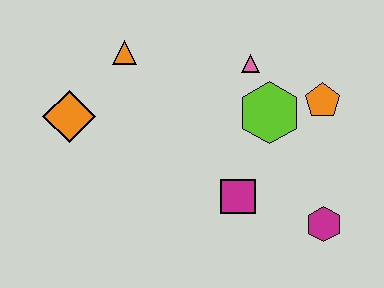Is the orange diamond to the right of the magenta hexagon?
No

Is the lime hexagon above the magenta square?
Yes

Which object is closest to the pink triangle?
The lime hexagon is closest to the pink triangle.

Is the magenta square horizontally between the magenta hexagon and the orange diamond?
Yes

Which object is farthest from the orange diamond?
The magenta hexagon is farthest from the orange diamond.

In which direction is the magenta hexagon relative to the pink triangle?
The magenta hexagon is below the pink triangle.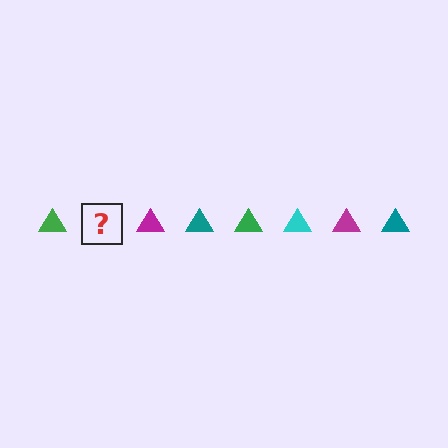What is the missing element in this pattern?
The missing element is a cyan triangle.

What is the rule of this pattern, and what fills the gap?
The rule is that the pattern cycles through green, cyan, magenta, teal triangles. The gap should be filled with a cyan triangle.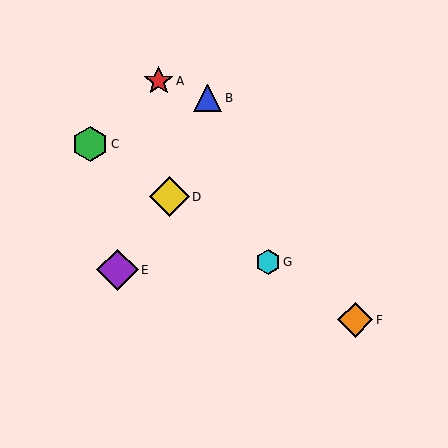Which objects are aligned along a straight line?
Objects C, D, F, G are aligned along a straight line.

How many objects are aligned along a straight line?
4 objects (C, D, F, G) are aligned along a straight line.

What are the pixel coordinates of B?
Object B is at (208, 98).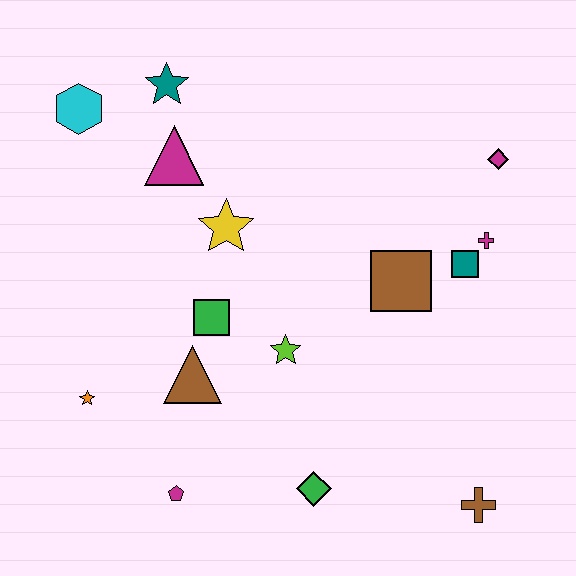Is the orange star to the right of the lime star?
No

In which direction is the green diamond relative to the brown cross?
The green diamond is to the left of the brown cross.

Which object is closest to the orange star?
The brown triangle is closest to the orange star.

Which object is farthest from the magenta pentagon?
The magenta diamond is farthest from the magenta pentagon.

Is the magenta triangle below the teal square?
No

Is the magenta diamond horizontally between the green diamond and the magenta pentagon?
No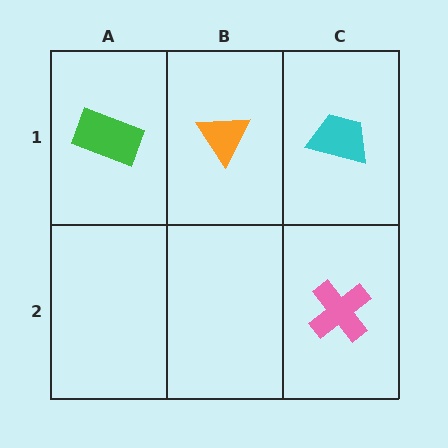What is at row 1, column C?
A cyan trapezoid.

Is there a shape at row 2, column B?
No, that cell is empty.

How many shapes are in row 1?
3 shapes.